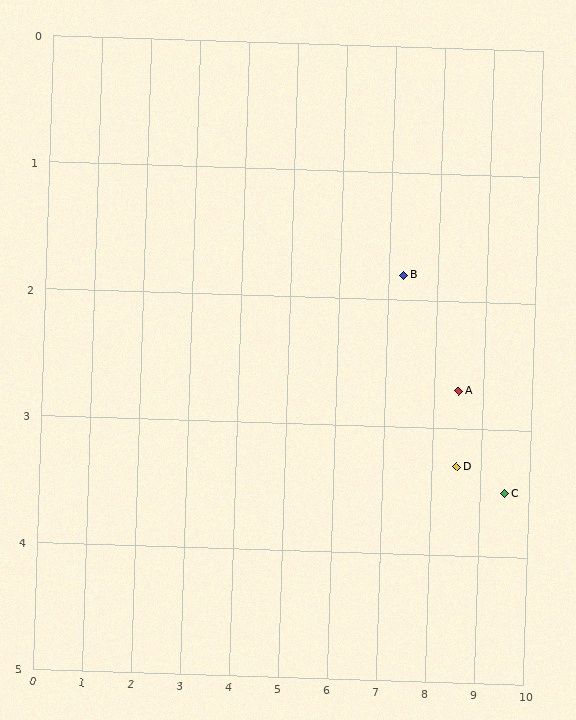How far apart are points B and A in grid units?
Points B and A are about 1.5 grid units apart.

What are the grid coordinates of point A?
Point A is at approximately (8.5, 2.7).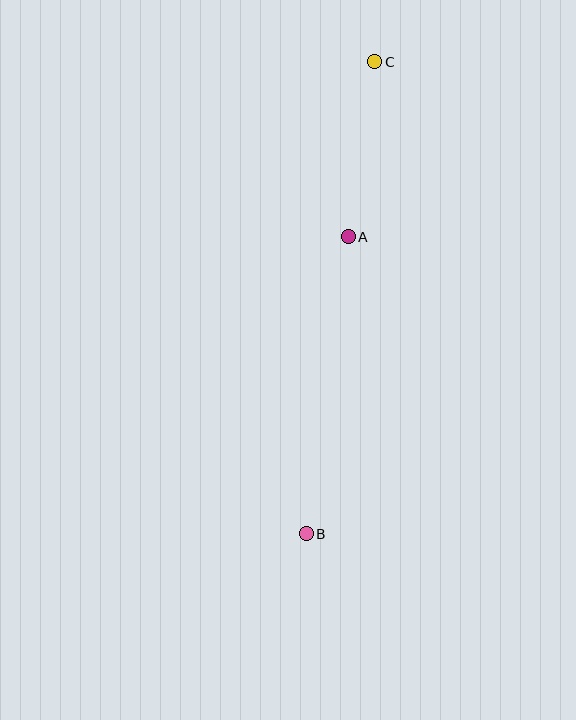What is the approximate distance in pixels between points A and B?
The distance between A and B is approximately 300 pixels.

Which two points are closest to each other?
Points A and C are closest to each other.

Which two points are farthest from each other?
Points B and C are farthest from each other.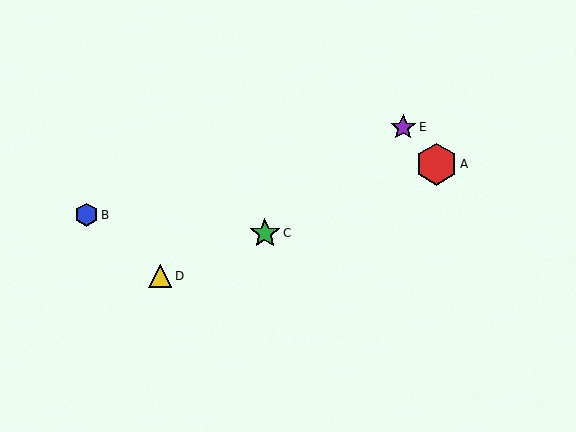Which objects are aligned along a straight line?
Objects A, C, D are aligned along a straight line.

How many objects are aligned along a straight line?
3 objects (A, C, D) are aligned along a straight line.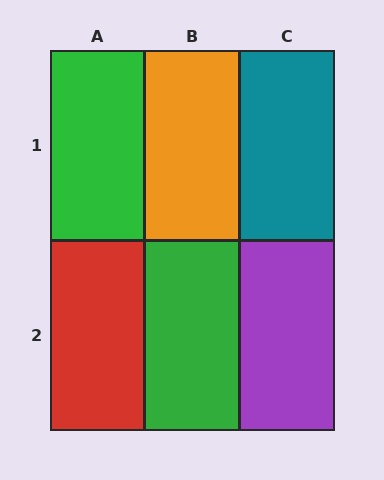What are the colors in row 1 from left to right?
Green, orange, teal.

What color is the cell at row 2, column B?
Green.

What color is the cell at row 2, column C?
Purple.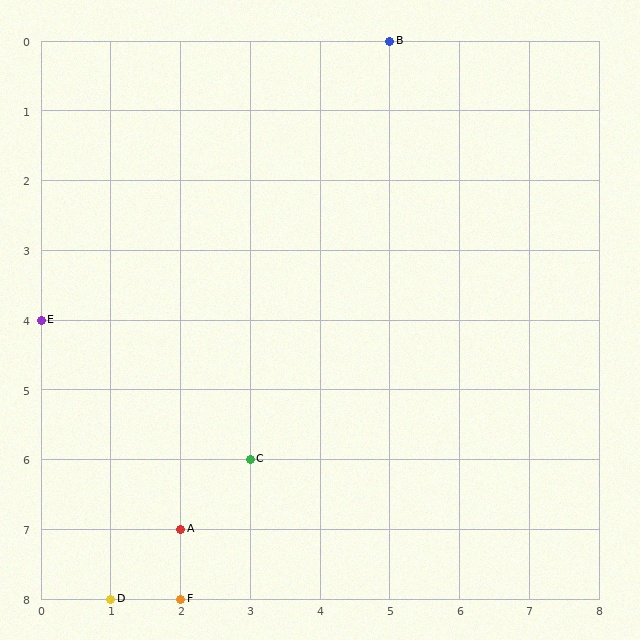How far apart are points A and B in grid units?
Points A and B are 3 columns and 7 rows apart (about 7.6 grid units diagonally).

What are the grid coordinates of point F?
Point F is at grid coordinates (2, 8).